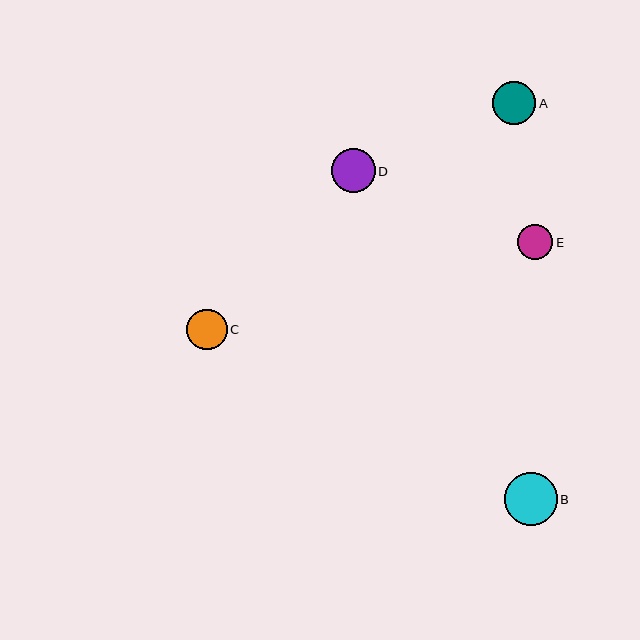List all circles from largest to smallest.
From largest to smallest: B, D, A, C, E.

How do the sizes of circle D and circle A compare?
Circle D and circle A are approximately the same size.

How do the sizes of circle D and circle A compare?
Circle D and circle A are approximately the same size.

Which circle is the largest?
Circle B is the largest with a size of approximately 53 pixels.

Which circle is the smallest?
Circle E is the smallest with a size of approximately 35 pixels.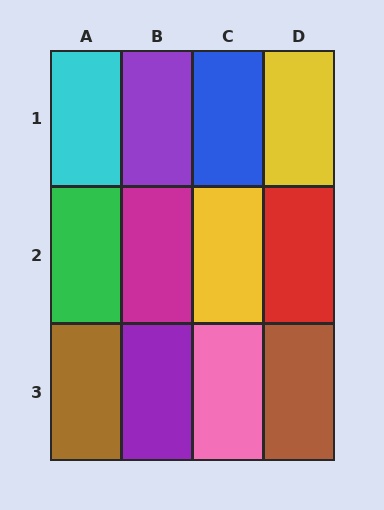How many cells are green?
1 cell is green.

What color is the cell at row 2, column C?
Yellow.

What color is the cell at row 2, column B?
Magenta.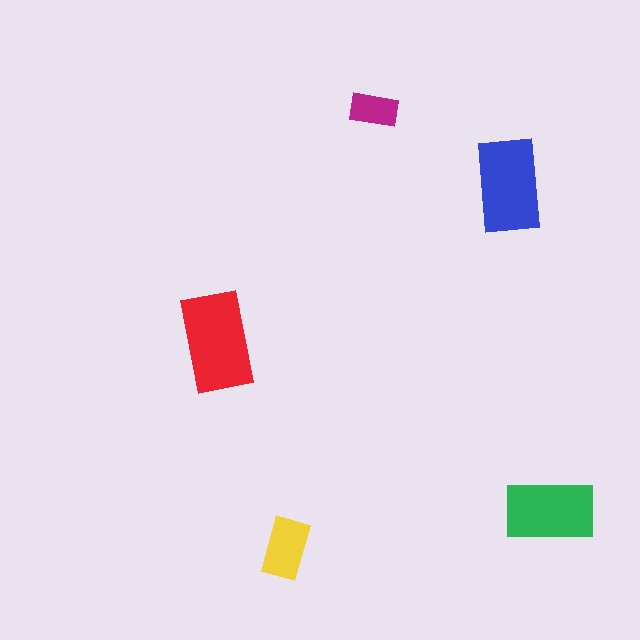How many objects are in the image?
There are 5 objects in the image.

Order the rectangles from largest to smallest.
the red one, the blue one, the green one, the yellow one, the magenta one.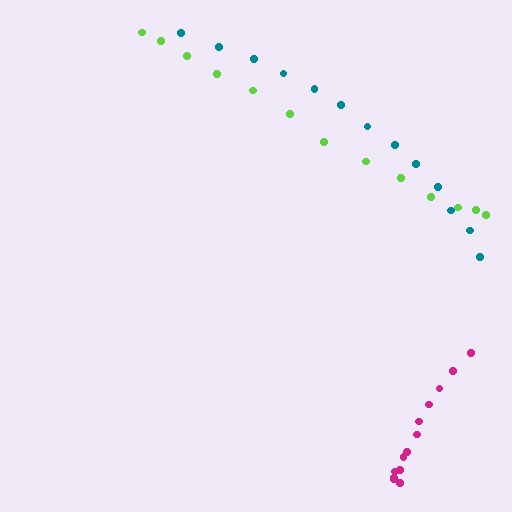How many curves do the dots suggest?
There are 3 distinct paths.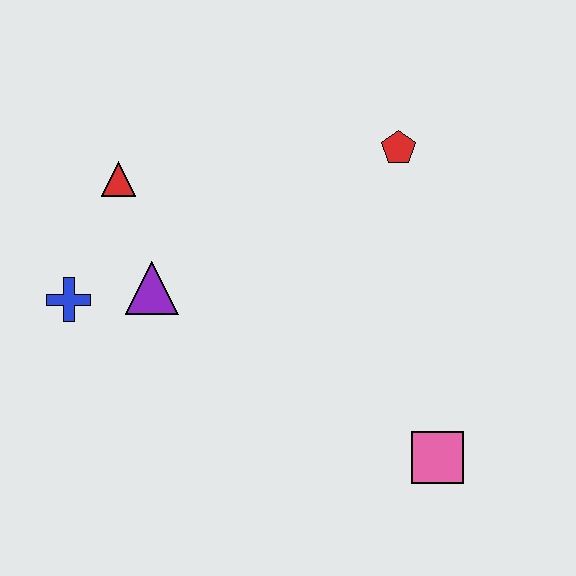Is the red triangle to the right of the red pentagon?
No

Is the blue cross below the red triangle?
Yes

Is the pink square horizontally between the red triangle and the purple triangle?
No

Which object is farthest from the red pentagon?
The blue cross is farthest from the red pentagon.